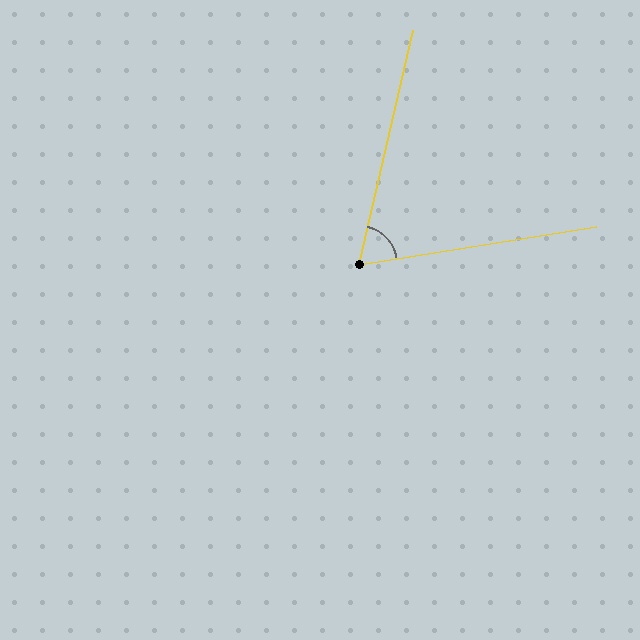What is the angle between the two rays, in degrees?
Approximately 68 degrees.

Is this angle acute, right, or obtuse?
It is acute.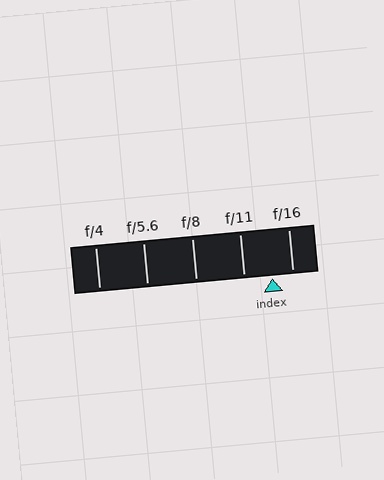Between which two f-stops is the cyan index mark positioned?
The index mark is between f/11 and f/16.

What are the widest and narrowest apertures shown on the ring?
The widest aperture shown is f/4 and the narrowest is f/16.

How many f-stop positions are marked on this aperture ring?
There are 5 f-stop positions marked.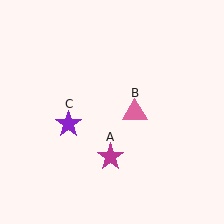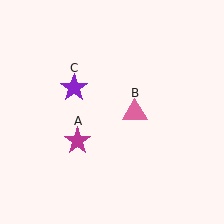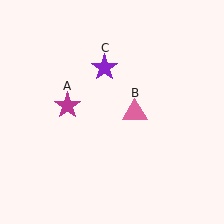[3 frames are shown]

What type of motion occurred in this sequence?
The magenta star (object A), purple star (object C) rotated clockwise around the center of the scene.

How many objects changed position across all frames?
2 objects changed position: magenta star (object A), purple star (object C).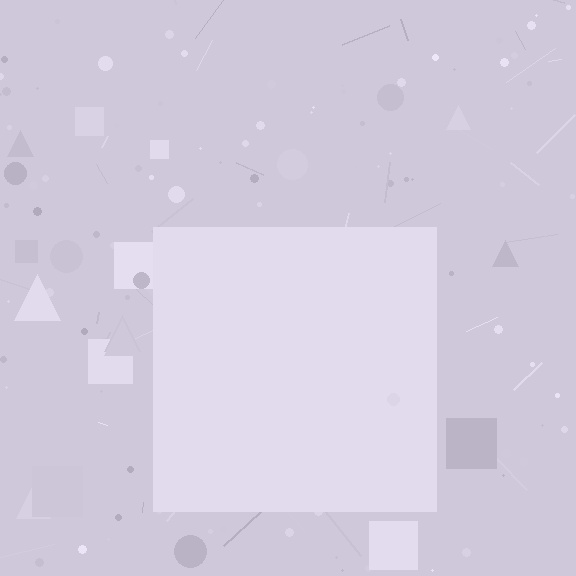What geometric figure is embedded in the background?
A square is embedded in the background.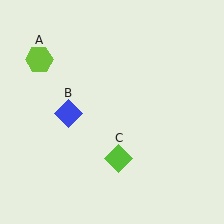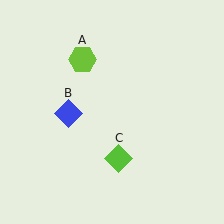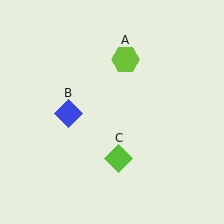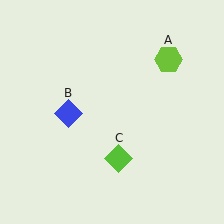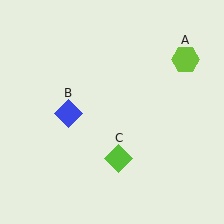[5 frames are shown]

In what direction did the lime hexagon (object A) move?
The lime hexagon (object A) moved right.